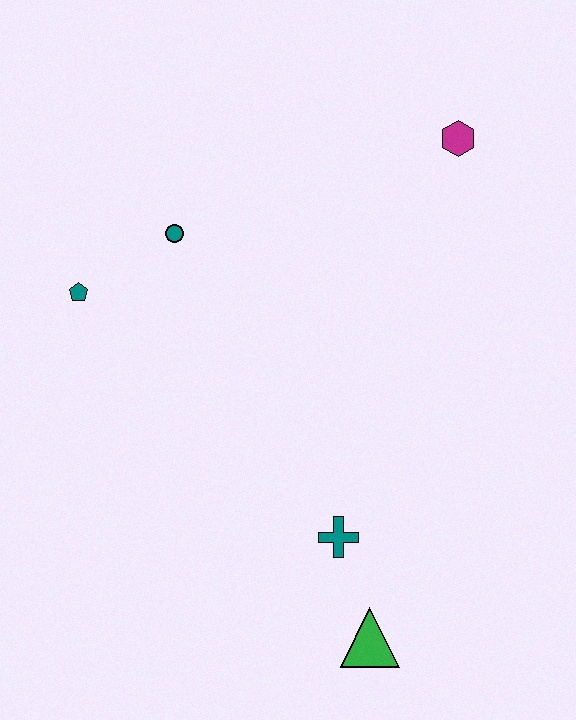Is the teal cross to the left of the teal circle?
No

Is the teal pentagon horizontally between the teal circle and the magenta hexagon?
No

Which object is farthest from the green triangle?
The magenta hexagon is farthest from the green triangle.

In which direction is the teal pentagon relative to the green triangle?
The teal pentagon is above the green triangle.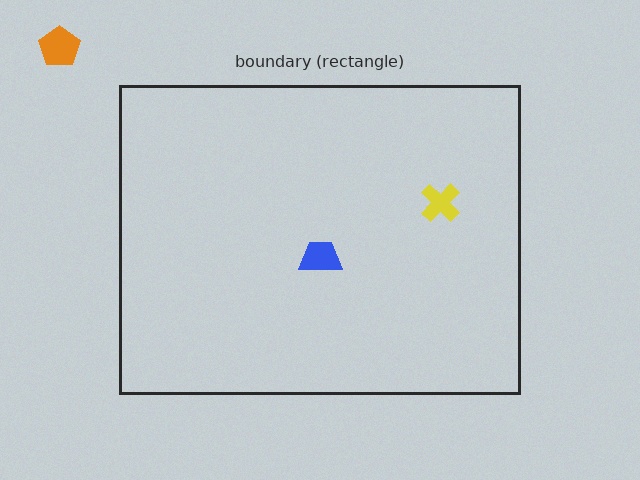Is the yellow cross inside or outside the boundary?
Inside.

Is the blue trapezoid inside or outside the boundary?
Inside.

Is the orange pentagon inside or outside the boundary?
Outside.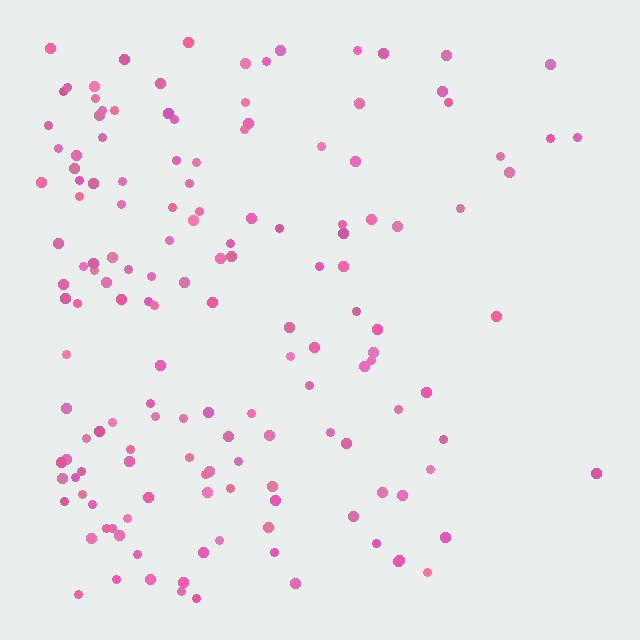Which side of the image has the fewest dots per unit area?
The right.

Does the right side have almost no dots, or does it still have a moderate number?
Still a moderate number, just noticeably fewer than the left.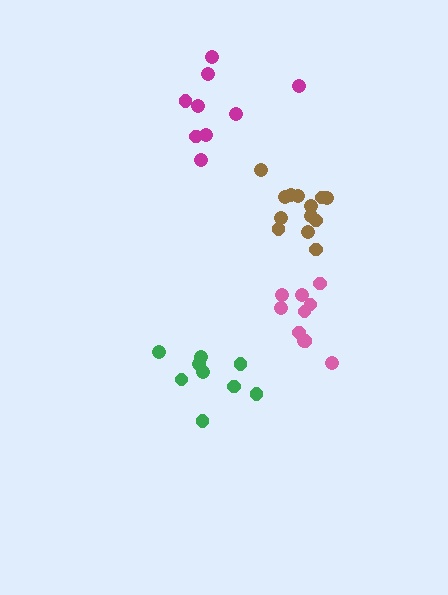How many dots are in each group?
Group 1: 9 dots, Group 2: 10 dots, Group 3: 9 dots, Group 4: 13 dots (41 total).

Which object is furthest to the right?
The brown cluster is rightmost.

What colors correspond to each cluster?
The clusters are colored: green, pink, magenta, brown.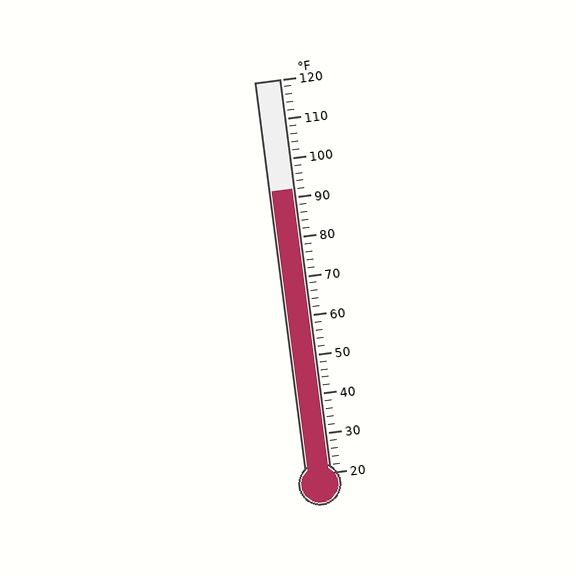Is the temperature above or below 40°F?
The temperature is above 40°F.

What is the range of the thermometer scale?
The thermometer scale ranges from 20°F to 120°F.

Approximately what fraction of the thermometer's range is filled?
The thermometer is filled to approximately 70% of its range.